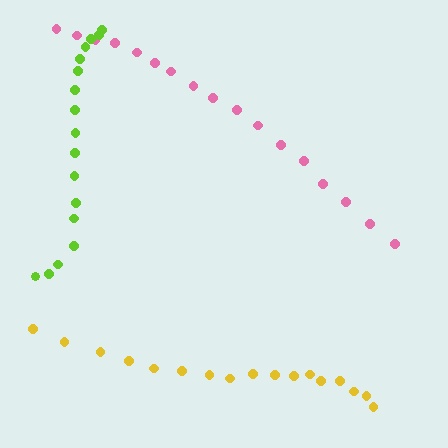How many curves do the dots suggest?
There are 3 distinct paths.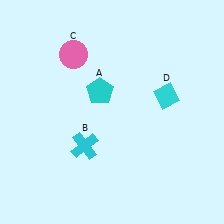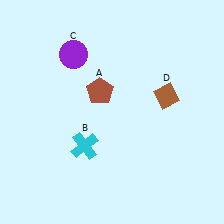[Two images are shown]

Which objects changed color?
A changed from cyan to brown. C changed from pink to purple. D changed from cyan to brown.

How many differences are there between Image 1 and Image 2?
There are 3 differences between the two images.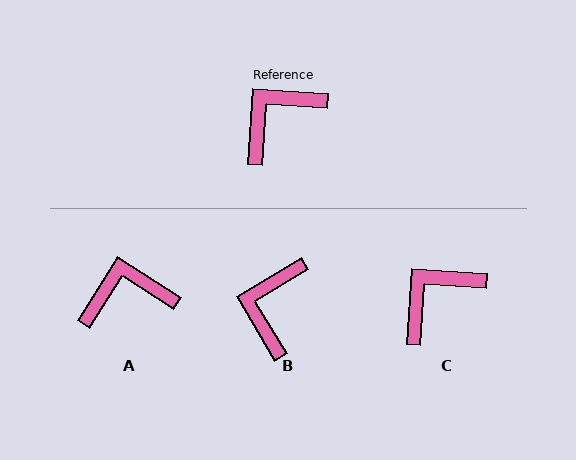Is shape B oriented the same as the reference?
No, it is off by about 35 degrees.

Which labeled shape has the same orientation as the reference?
C.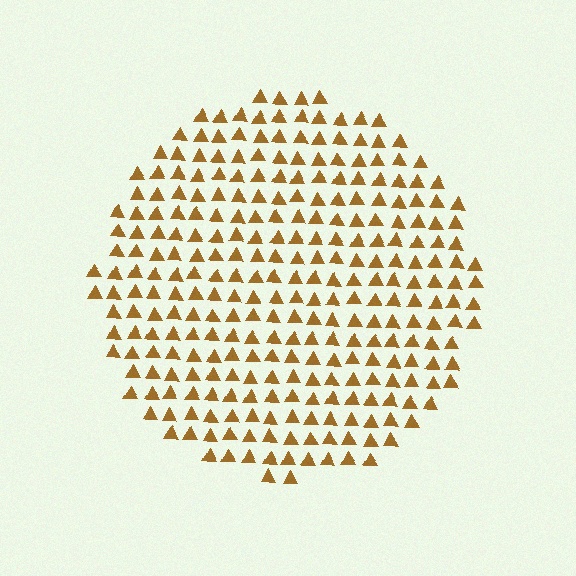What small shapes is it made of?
It is made of small triangles.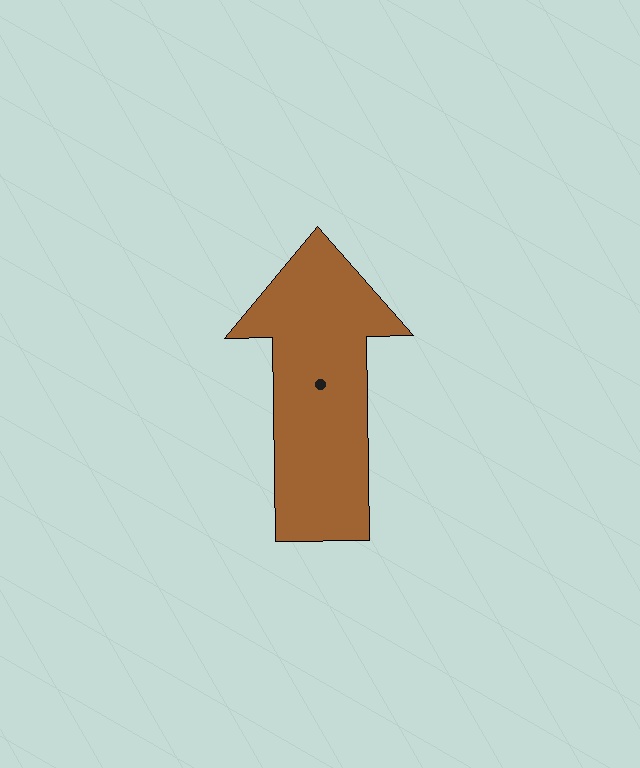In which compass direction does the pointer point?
North.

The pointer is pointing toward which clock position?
Roughly 12 o'clock.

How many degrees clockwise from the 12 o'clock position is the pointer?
Approximately 359 degrees.